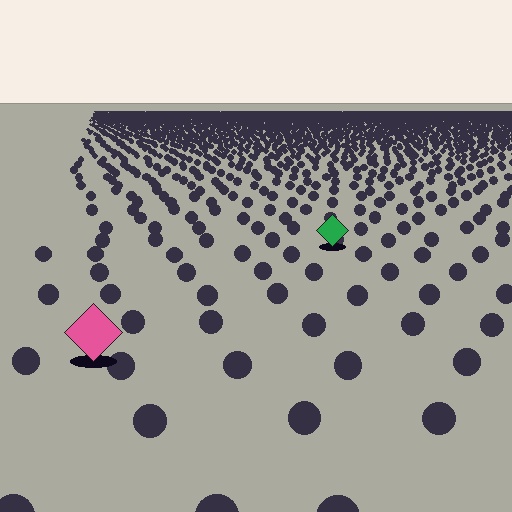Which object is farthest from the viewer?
The green diamond is farthest from the viewer. It appears smaller and the ground texture around it is denser.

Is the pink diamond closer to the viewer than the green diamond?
Yes. The pink diamond is closer — you can tell from the texture gradient: the ground texture is coarser near it.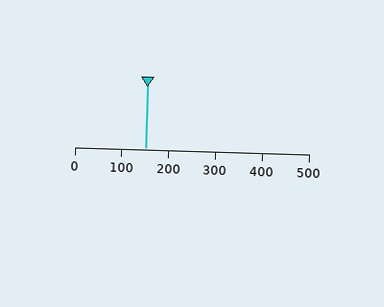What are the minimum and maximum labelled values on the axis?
The axis runs from 0 to 500.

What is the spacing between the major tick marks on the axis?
The major ticks are spaced 100 apart.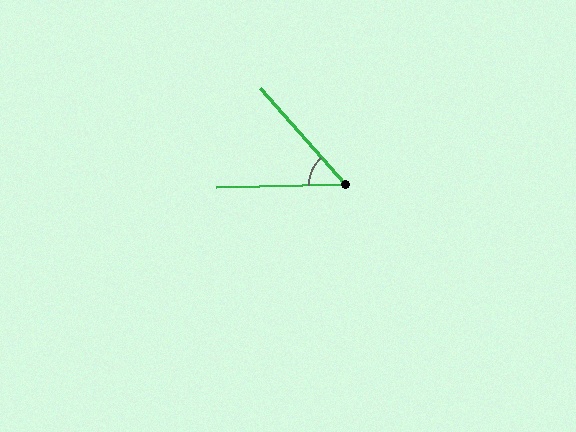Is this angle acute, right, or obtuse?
It is acute.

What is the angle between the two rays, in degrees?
Approximately 50 degrees.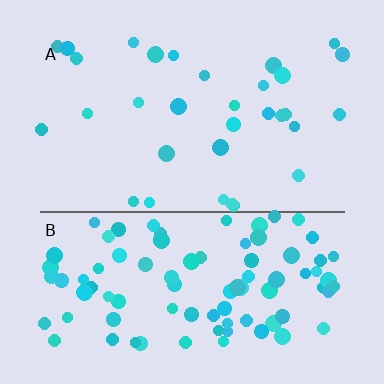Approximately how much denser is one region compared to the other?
Approximately 2.9× — region B over region A.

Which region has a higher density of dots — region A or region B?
B (the bottom).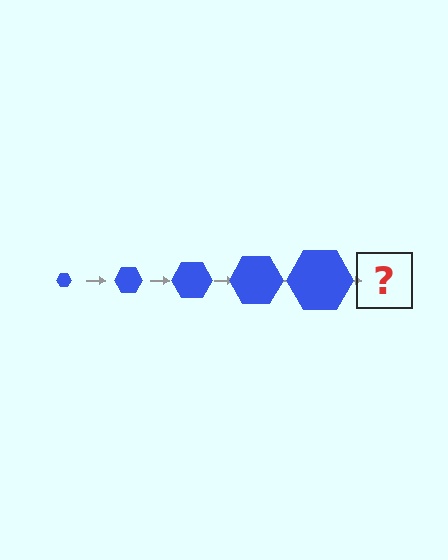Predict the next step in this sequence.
The next step is a blue hexagon, larger than the previous one.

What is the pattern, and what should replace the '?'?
The pattern is that the hexagon gets progressively larger each step. The '?' should be a blue hexagon, larger than the previous one.